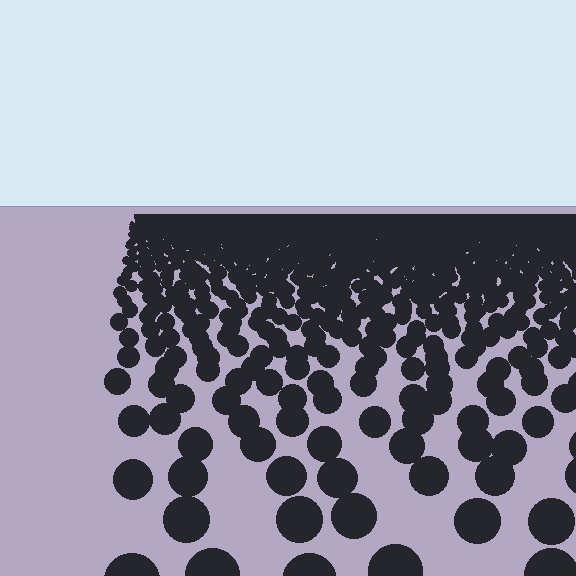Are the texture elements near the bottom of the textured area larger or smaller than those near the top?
Larger. Near the bottom, elements are closer to the viewer and appear at a bigger on-screen size.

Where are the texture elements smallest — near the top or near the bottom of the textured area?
Near the top.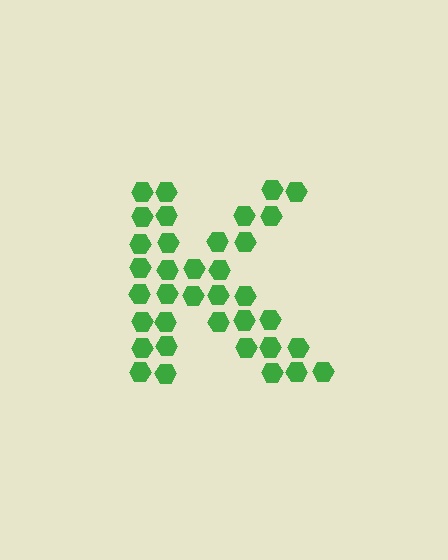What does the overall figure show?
The overall figure shows the letter K.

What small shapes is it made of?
It is made of small hexagons.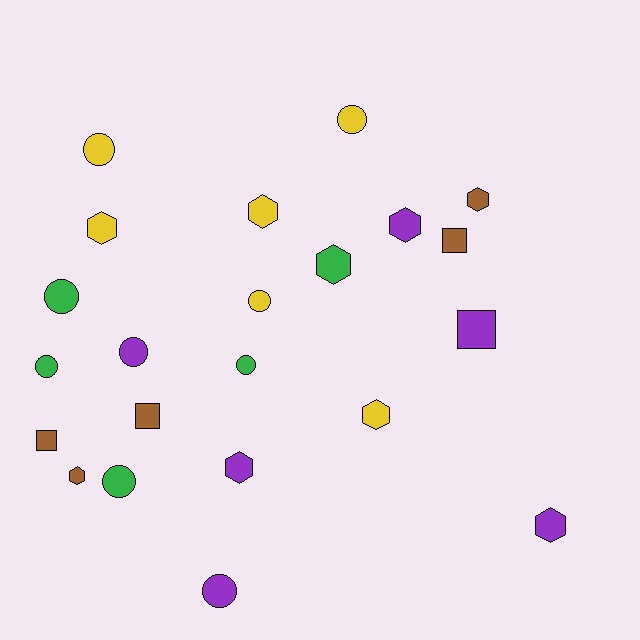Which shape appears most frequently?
Circle, with 9 objects.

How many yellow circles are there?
There are 3 yellow circles.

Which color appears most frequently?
Yellow, with 6 objects.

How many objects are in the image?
There are 22 objects.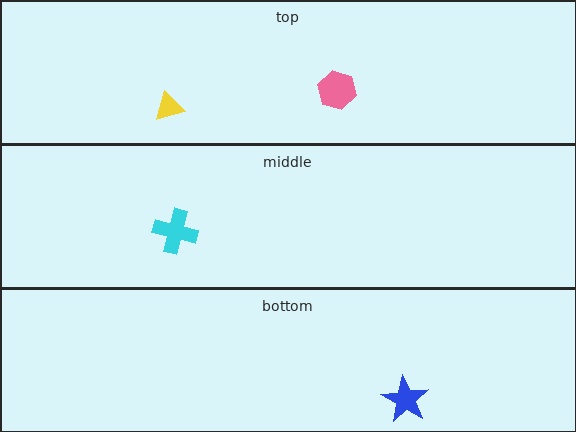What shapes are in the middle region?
The cyan cross.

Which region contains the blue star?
The bottom region.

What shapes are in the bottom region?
The blue star.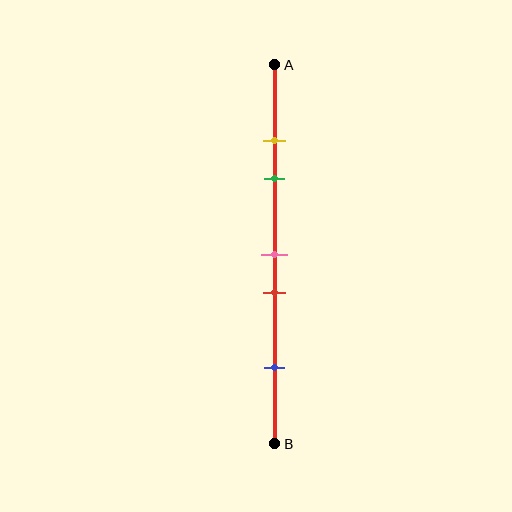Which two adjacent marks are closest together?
The yellow and green marks are the closest adjacent pair.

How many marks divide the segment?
There are 5 marks dividing the segment.